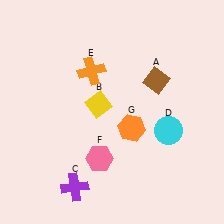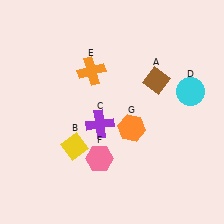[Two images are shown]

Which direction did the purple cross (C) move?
The purple cross (C) moved up.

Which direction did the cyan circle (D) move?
The cyan circle (D) moved up.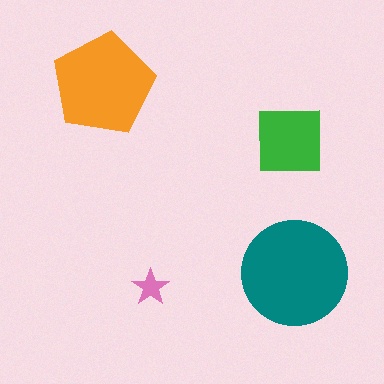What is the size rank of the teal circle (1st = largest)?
1st.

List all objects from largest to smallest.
The teal circle, the orange pentagon, the green square, the pink star.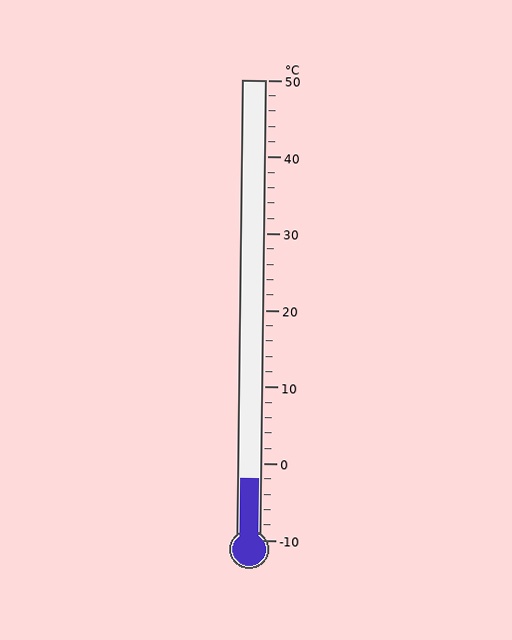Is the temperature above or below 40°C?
The temperature is below 40°C.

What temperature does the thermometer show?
The thermometer shows approximately -2°C.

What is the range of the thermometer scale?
The thermometer scale ranges from -10°C to 50°C.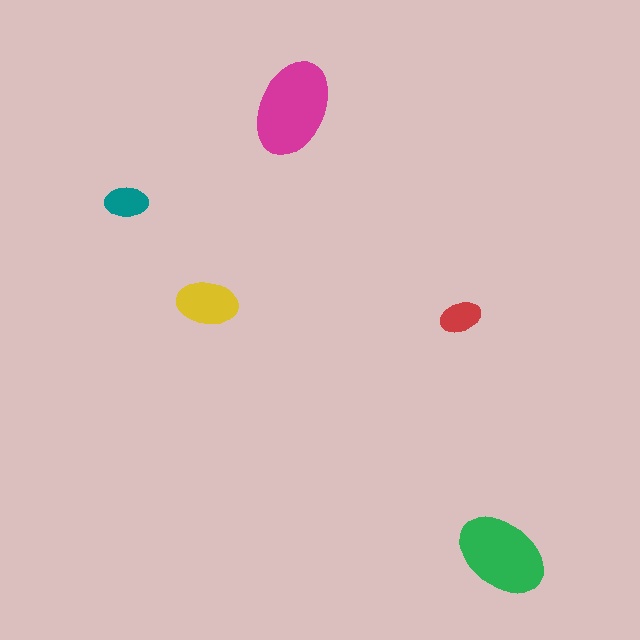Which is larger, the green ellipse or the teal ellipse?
The green one.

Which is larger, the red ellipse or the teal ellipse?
The teal one.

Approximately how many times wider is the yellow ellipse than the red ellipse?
About 1.5 times wider.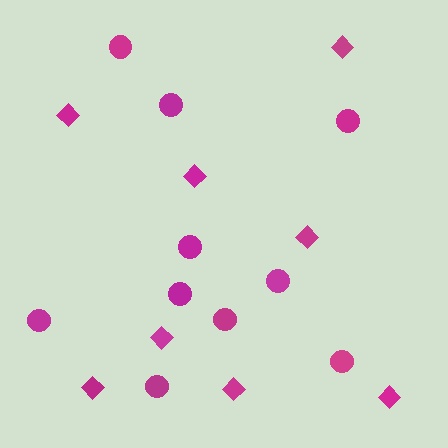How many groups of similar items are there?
There are 2 groups: one group of circles (10) and one group of diamonds (8).